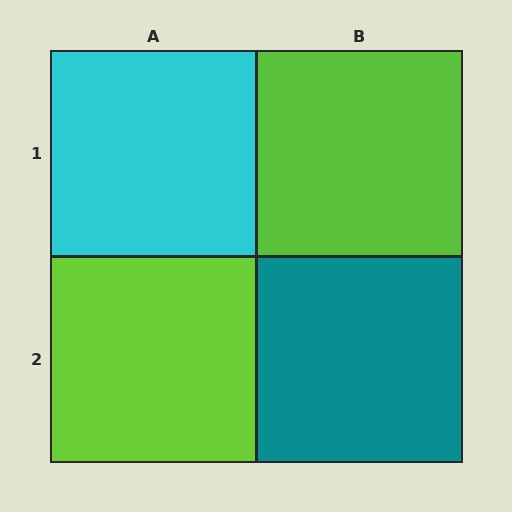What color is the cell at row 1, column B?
Lime.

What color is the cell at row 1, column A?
Cyan.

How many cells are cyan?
1 cell is cyan.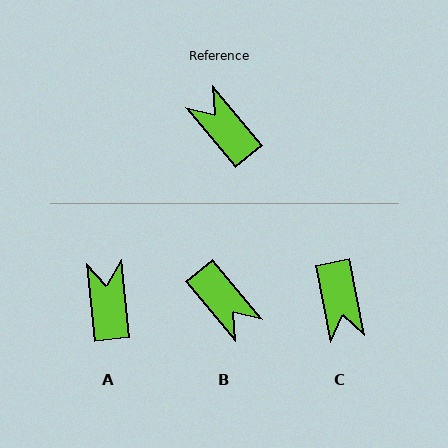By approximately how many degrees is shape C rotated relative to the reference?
Approximately 151 degrees counter-clockwise.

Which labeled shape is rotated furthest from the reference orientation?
B, about 180 degrees away.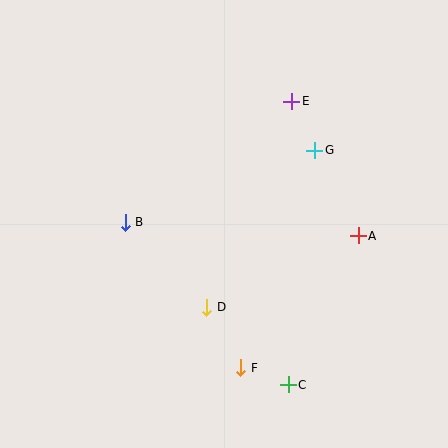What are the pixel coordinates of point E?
Point E is at (291, 101).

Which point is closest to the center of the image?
Point D at (207, 307) is closest to the center.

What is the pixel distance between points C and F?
The distance between C and F is 51 pixels.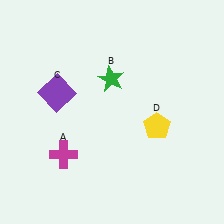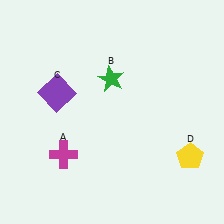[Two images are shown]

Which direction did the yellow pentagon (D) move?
The yellow pentagon (D) moved right.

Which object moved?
The yellow pentagon (D) moved right.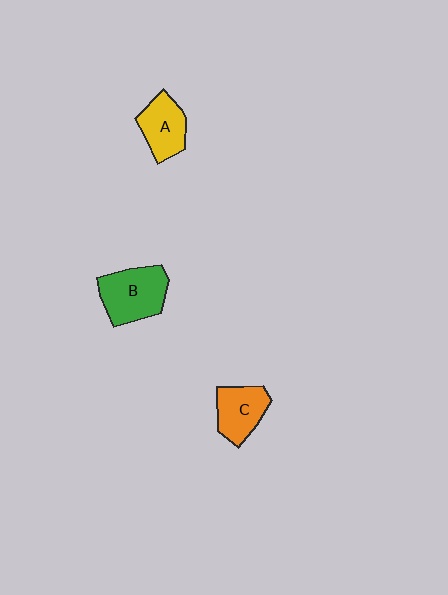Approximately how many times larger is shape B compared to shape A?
Approximately 1.3 times.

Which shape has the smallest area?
Shape A (yellow).